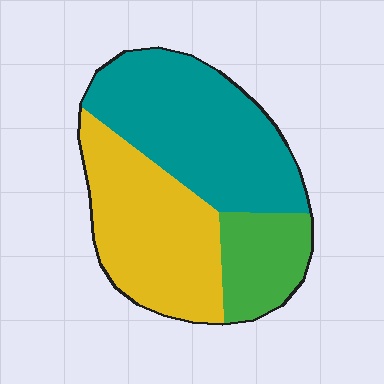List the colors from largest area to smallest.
From largest to smallest: teal, yellow, green.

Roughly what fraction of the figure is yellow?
Yellow takes up about three eighths (3/8) of the figure.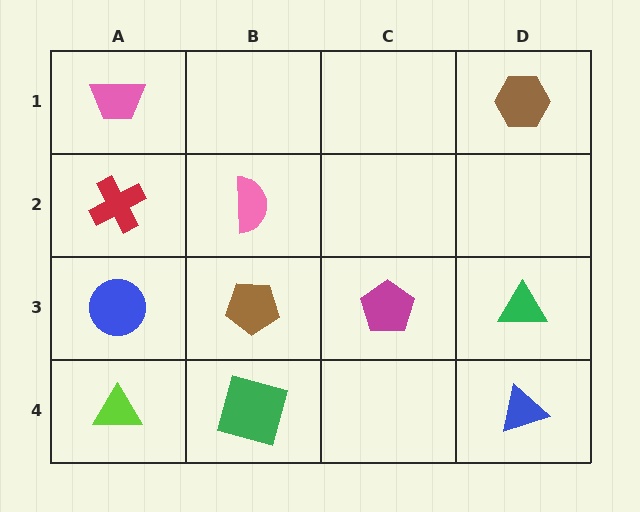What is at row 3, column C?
A magenta pentagon.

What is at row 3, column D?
A green triangle.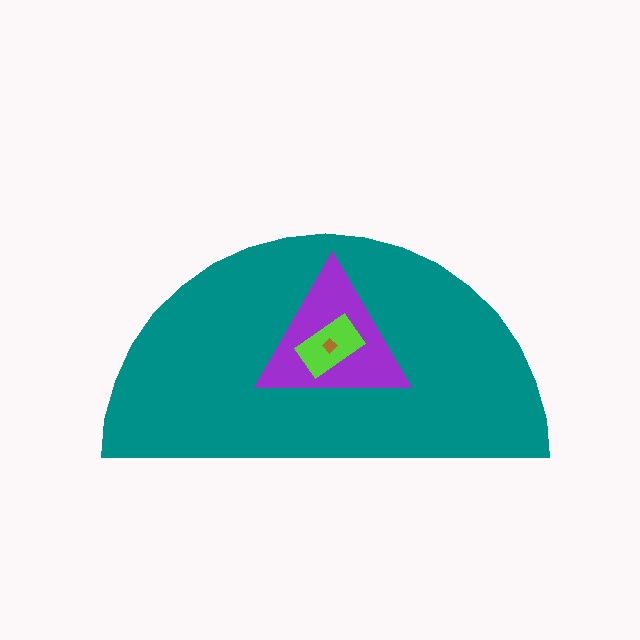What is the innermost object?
The brown diamond.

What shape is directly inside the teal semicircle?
The purple triangle.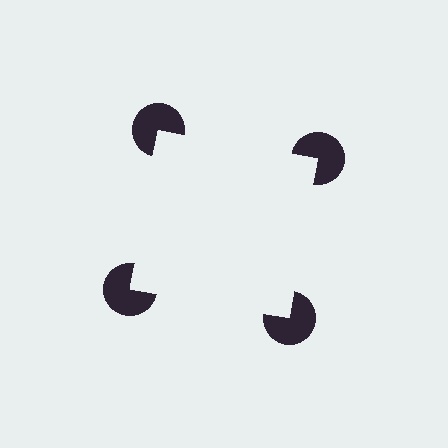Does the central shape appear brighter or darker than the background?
It typically appears slightly brighter than the background, even though no actual brightness change is drawn.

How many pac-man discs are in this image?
There are 4 — one at each vertex of the illusory square.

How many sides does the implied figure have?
4 sides.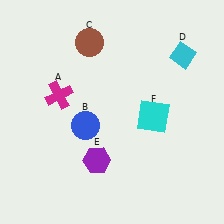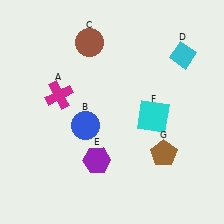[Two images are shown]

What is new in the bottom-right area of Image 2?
A brown pentagon (G) was added in the bottom-right area of Image 2.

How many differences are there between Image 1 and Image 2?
There is 1 difference between the two images.